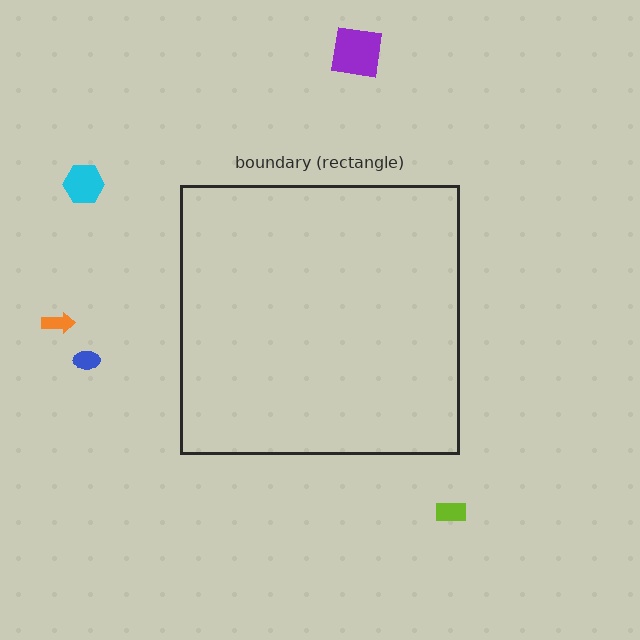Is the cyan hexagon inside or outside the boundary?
Outside.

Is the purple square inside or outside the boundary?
Outside.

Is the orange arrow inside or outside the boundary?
Outside.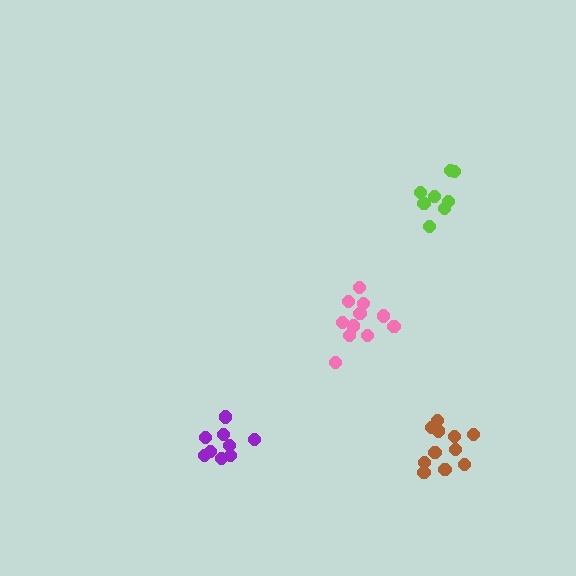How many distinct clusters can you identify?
There are 4 distinct clusters.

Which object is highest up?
The lime cluster is topmost.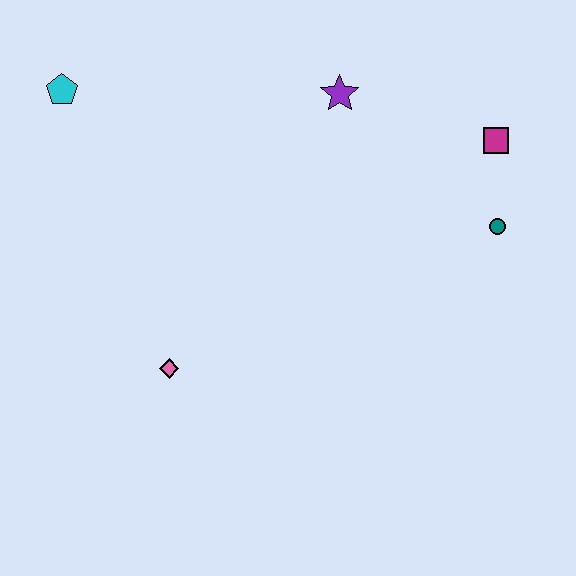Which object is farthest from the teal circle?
The cyan pentagon is farthest from the teal circle.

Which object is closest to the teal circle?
The magenta square is closest to the teal circle.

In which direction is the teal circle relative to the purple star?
The teal circle is to the right of the purple star.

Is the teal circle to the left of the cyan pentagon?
No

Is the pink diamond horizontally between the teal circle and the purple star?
No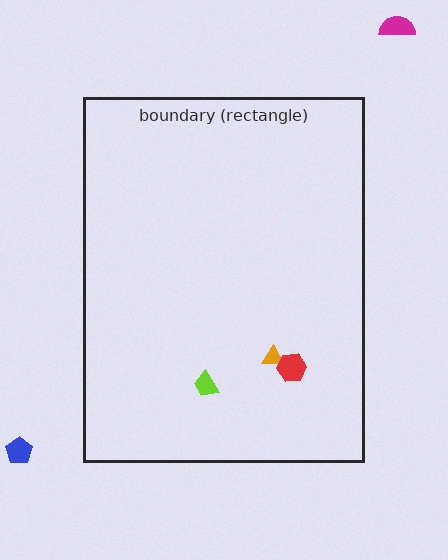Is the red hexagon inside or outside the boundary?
Inside.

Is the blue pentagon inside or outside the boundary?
Outside.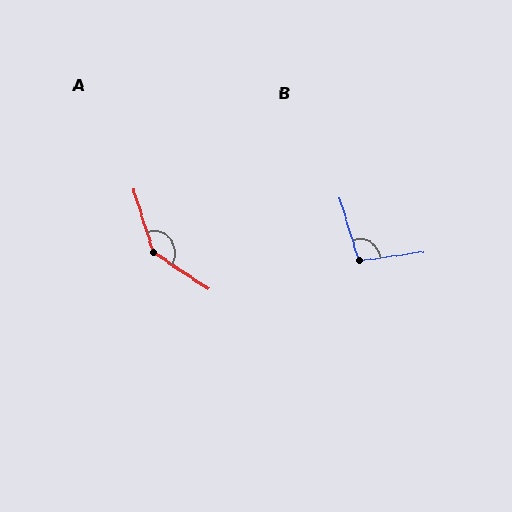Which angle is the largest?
A, at approximately 142 degrees.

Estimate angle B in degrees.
Approximately 99 degrees.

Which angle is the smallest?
B, at approximately 99 degrees.